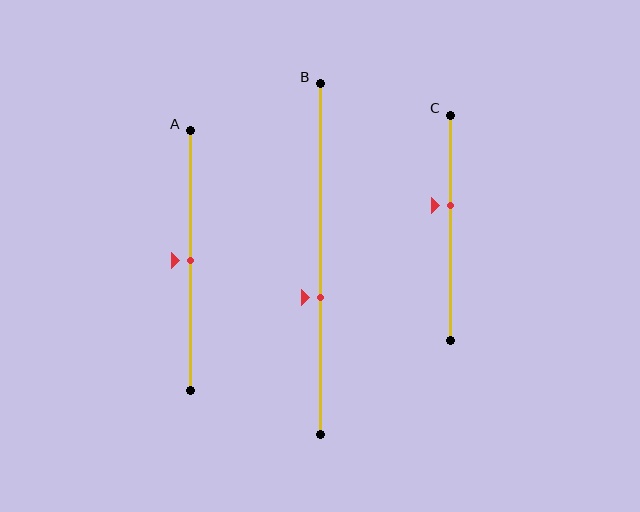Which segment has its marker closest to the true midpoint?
Segment A has its marker closest to the true midpoint.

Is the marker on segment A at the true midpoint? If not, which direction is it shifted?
Yes, the marker on segment A is at the true midpoint.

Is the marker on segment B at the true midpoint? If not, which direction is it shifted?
No, the marker on segment B is shifted downward by about 11% of the segment length.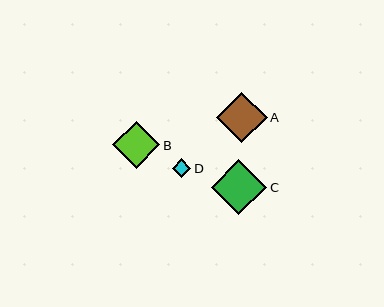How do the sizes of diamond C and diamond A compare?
Diamond C and diamond A are approximately the same size.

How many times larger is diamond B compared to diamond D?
Diamond B is approximately 2.5 times the size of diamond D.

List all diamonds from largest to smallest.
From largest to smallest: C, A, B, D.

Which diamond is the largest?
Diamond C is the largest with a size of approximately 55 pixels.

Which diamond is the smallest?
Diamond D is the smallest with a size of approximately 19 pixels.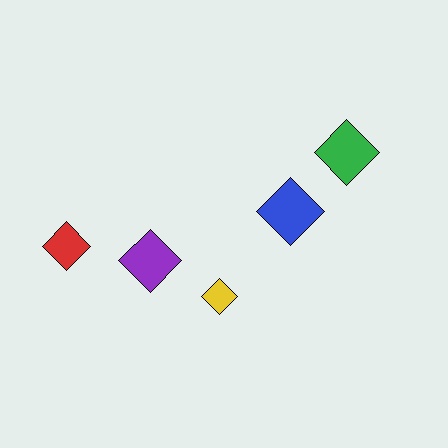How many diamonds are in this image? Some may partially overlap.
There are 5 diamonds.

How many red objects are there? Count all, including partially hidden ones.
There is 1 red object.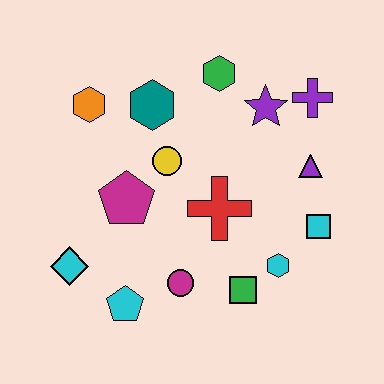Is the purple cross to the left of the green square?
No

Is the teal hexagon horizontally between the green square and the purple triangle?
No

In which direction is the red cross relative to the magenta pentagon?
The red cross is to the right of the magenta pentagon.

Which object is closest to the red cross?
The yellow circle is closest to the red cross.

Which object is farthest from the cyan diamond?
The purple cross is farthest from the cyan diamond.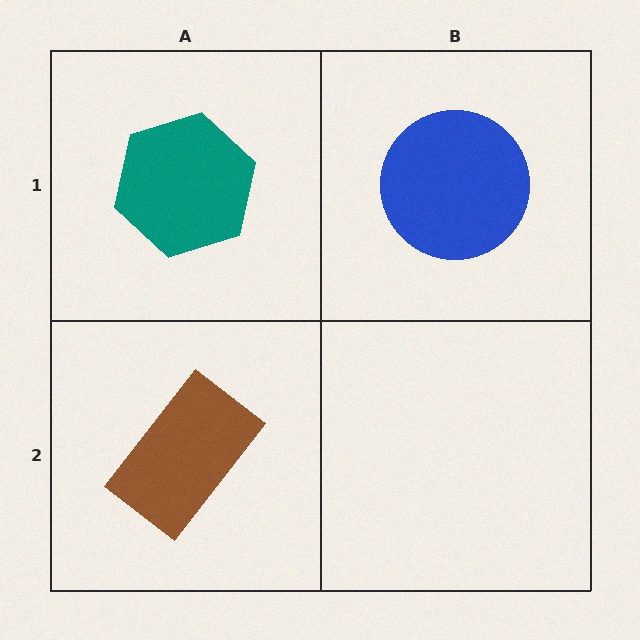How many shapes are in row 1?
2 shapes.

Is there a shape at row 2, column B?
No, that cell is empty.